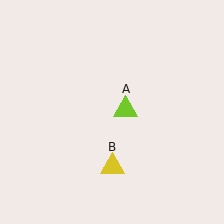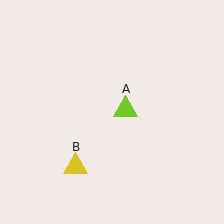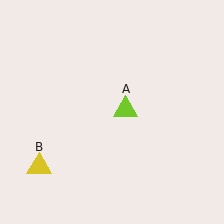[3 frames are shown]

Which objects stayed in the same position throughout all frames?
Lime triangle (object A) remained stationary.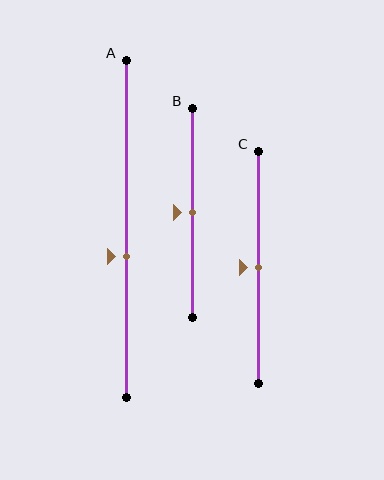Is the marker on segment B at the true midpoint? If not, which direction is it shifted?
Yes, the marker on segment B is at the true midpoint.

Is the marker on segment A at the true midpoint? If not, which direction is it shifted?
No, the marker on segment A is shifted downward by about 8% of the segment length.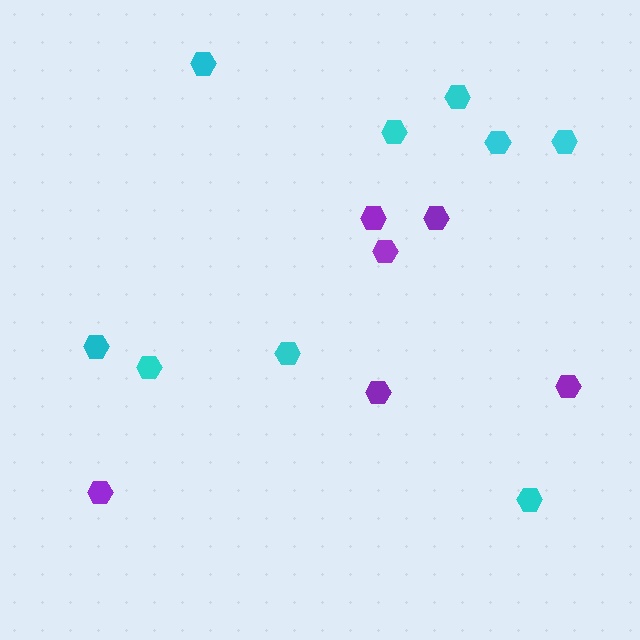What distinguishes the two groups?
There are 2 groups: one group of cyan hexagons (9) and one group of purple hexagons (6).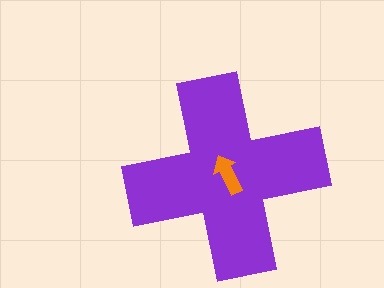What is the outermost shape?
The purple cross.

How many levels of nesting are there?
2.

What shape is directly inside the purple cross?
The orange arrow.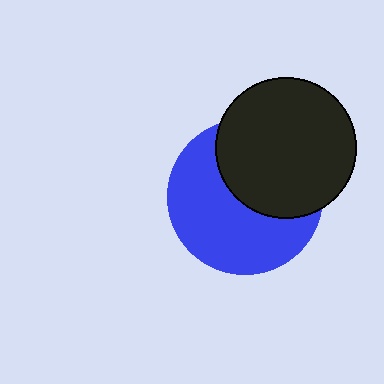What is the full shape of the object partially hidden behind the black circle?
The partially hidden object is a blue circle.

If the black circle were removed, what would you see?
You would see the complete blue circle.